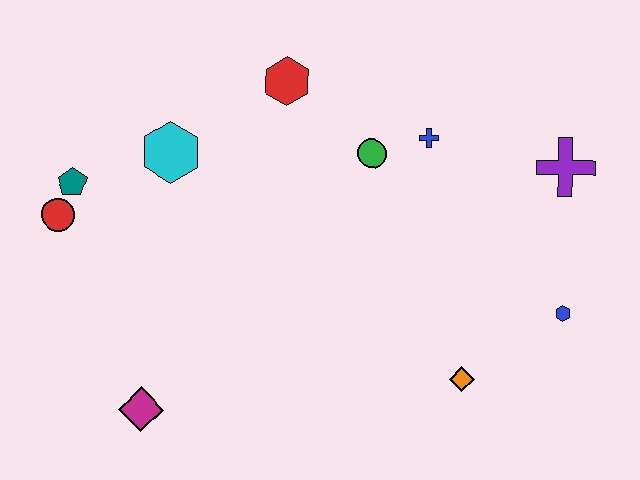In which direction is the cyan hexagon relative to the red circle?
The cyan hexagon is to the right of the red circle.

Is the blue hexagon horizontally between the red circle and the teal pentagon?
No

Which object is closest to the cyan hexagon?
The teal pentagon is closest to the cyan hexagon.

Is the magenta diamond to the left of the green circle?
Yes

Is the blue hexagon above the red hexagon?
No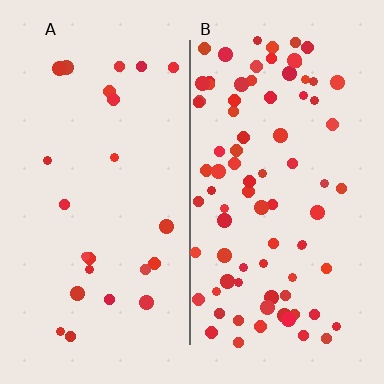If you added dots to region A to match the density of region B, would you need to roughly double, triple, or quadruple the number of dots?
Approximately quadruple.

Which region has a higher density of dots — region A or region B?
B (the right).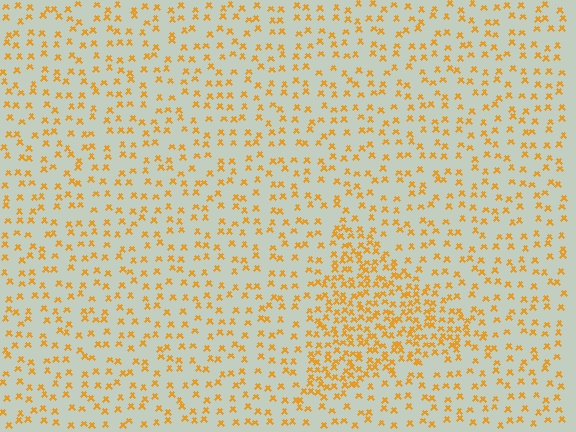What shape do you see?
I see a triangle.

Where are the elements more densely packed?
The elements are more densely packed inside the triangle boundary.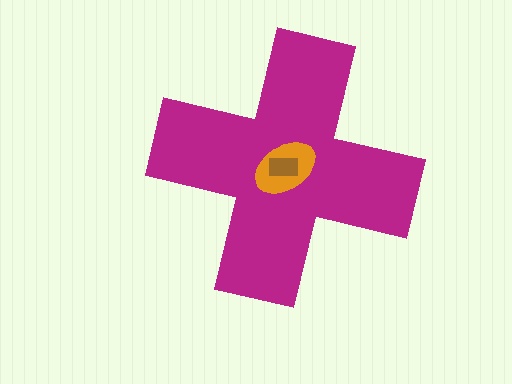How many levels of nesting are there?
3.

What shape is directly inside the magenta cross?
The orange ellipse.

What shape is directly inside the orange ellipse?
The brown rectangle.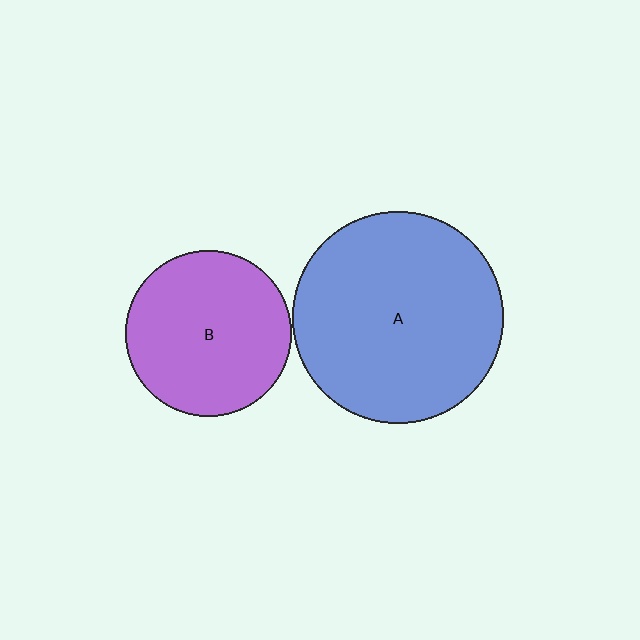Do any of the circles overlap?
No, none of the circles overlap.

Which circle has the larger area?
Circle A (blue).